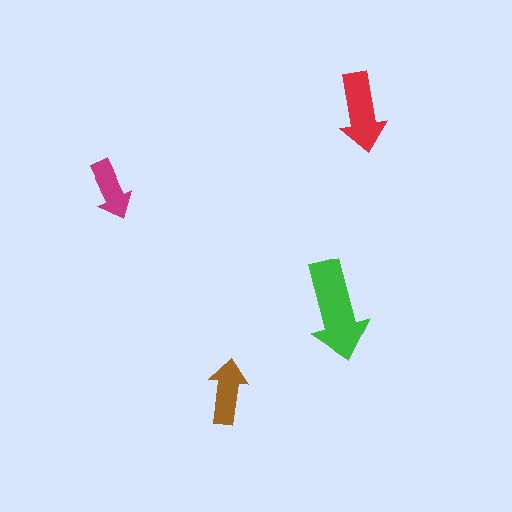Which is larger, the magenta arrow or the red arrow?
The red one.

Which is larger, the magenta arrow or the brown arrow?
The brown one.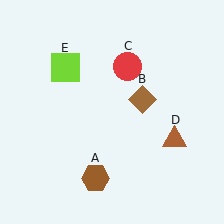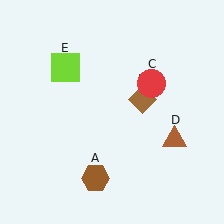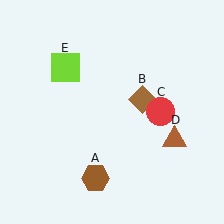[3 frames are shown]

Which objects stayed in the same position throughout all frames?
Brown hexagon (object A) and brown diamond (object B) and brown triangle (object D) and lime square (object E) remained stationary.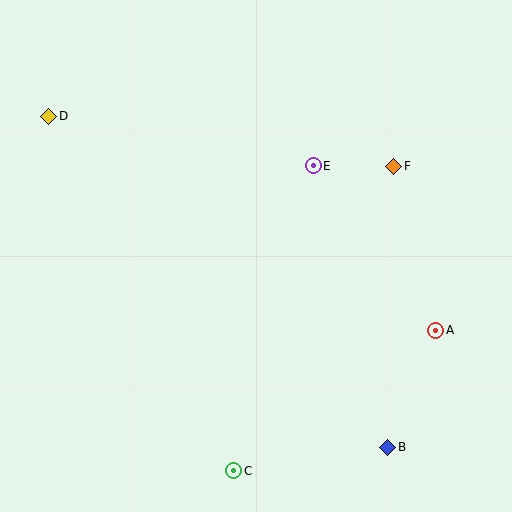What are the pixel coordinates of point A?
Point A is at (436, 330).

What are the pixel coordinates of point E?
Point E is at (313, 166).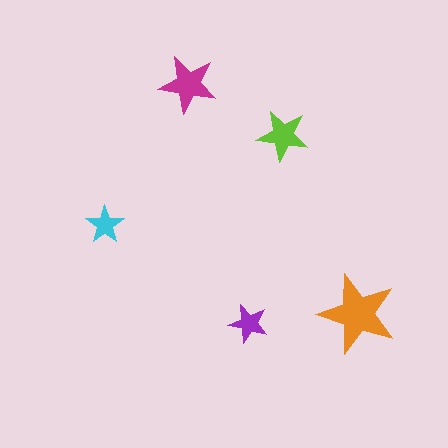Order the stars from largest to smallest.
the orange one, the magenta one, the lime one, the purple one, the cyan one.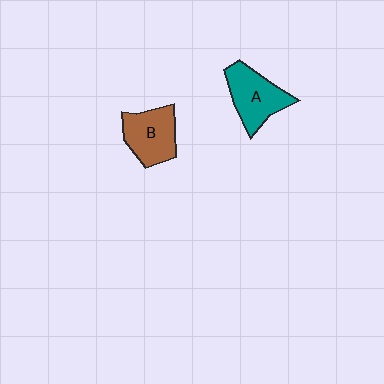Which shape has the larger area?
Shape A (teal).